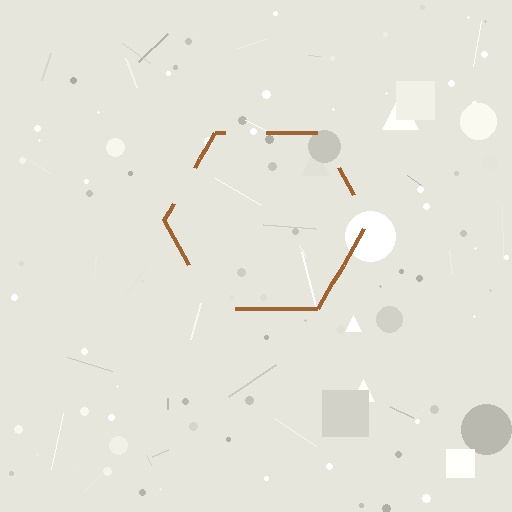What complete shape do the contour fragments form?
The contour fragments form a hexagon.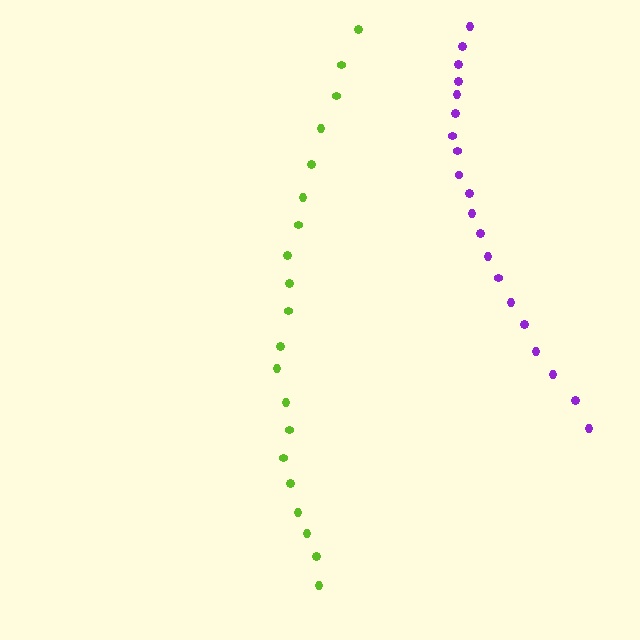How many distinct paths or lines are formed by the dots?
There are 2 distinct paths.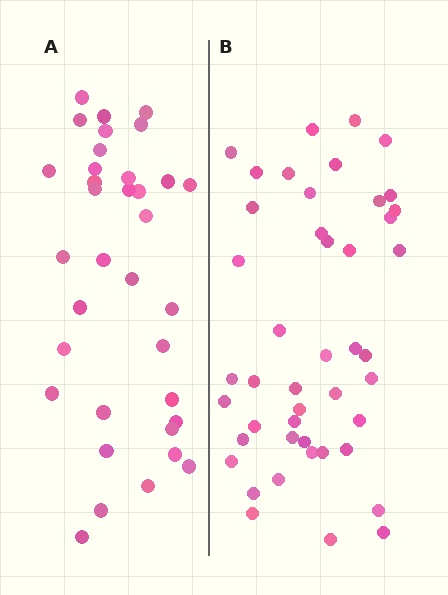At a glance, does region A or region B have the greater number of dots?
Region B (the right region) has more dots.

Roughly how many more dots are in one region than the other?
Region B has roughly 10 or so more dots than region A.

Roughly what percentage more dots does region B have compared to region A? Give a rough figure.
About 30% more.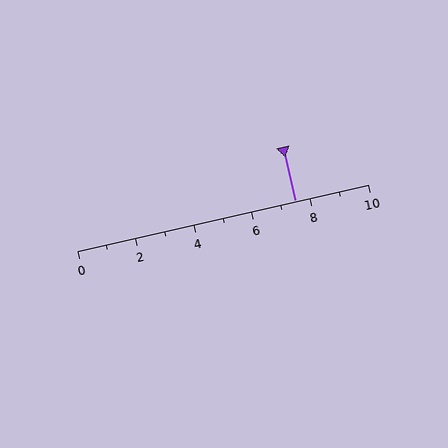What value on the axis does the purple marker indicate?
The marker indicates approximately 7.5.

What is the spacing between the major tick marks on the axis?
The major ticks are spaced 2 apart.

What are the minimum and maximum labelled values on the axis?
The axis runs from 0 to 10.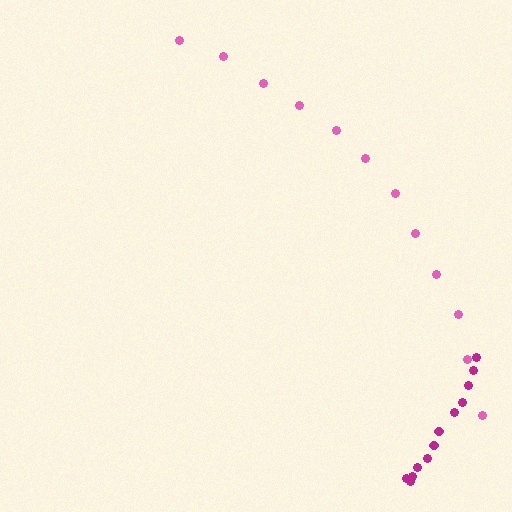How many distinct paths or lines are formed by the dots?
There are 2 distinct paths.